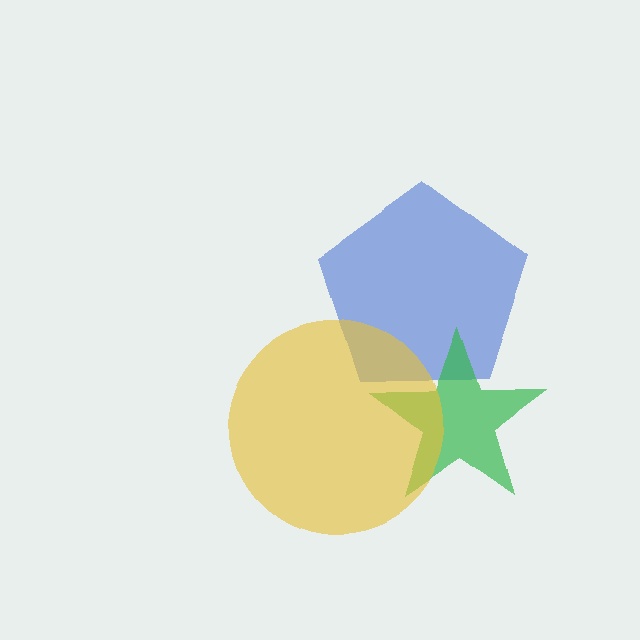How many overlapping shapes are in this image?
There are 3 overlapping shapes in the image.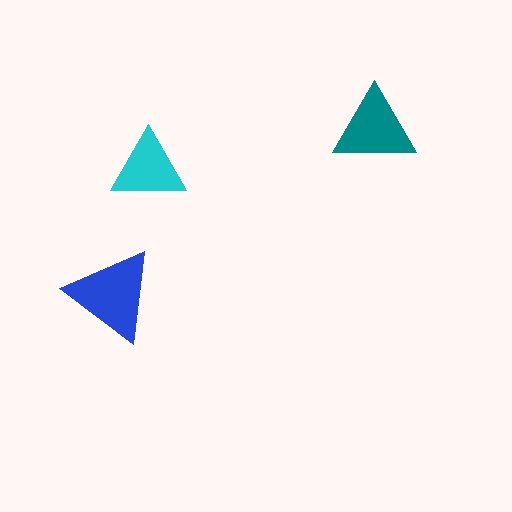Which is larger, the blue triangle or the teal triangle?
The blue one.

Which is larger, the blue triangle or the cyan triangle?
The blue one.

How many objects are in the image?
There are 3 objects in the image.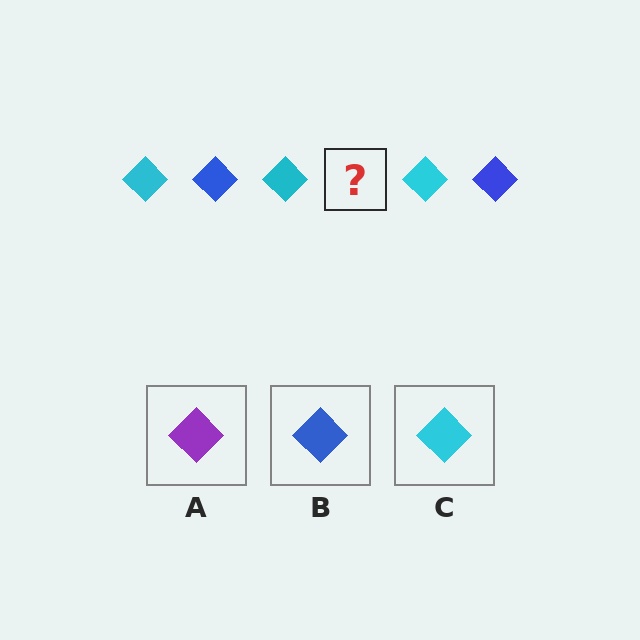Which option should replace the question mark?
Option B.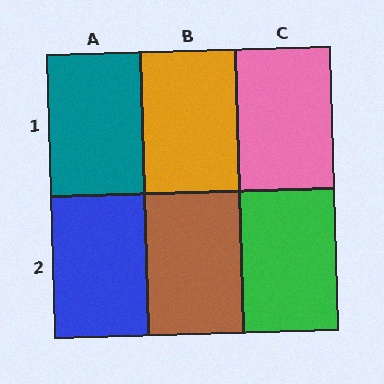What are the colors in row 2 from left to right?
Blue, brown, green.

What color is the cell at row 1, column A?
Teal.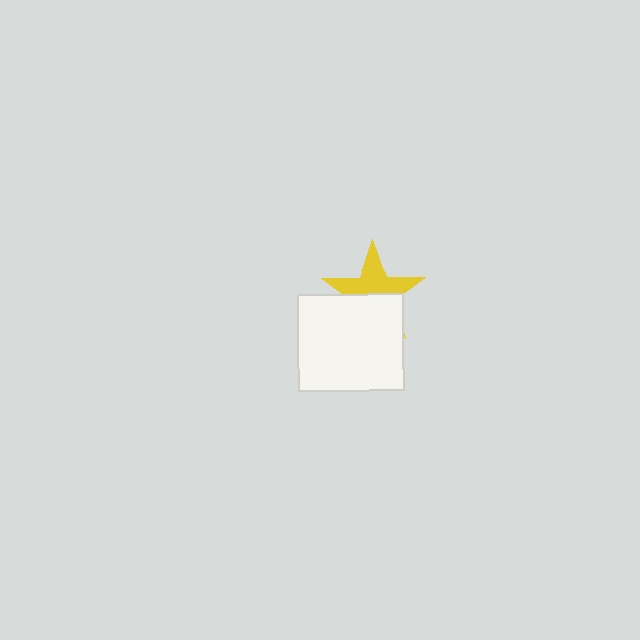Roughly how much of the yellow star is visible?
About half of it is visible (roughly 52%).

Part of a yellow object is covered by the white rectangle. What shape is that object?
It is a star.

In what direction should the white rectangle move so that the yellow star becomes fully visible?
The white rectangle should move down. That is the shortest direction to clear the overlap and leave the yellow star fully visible.